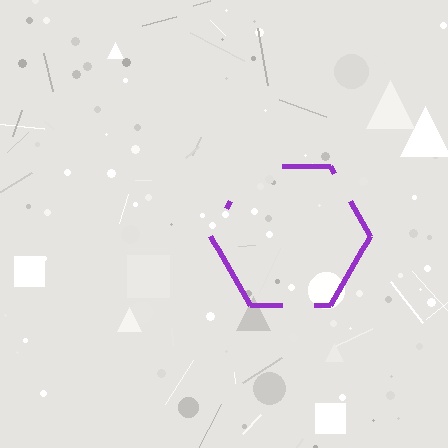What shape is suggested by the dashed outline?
The dashed outline suggests a hexagon.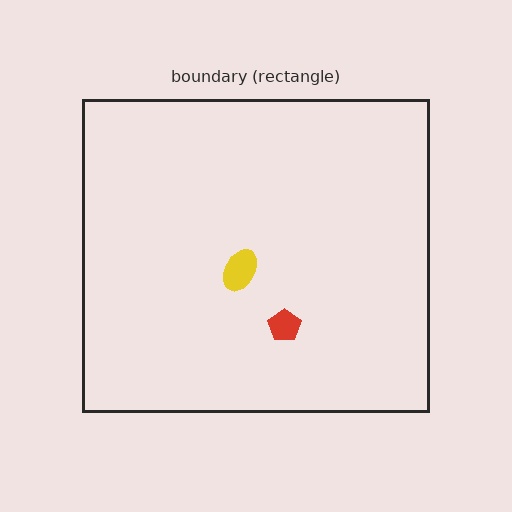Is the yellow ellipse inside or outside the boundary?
Inside.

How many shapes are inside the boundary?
2 inside, 0 outside.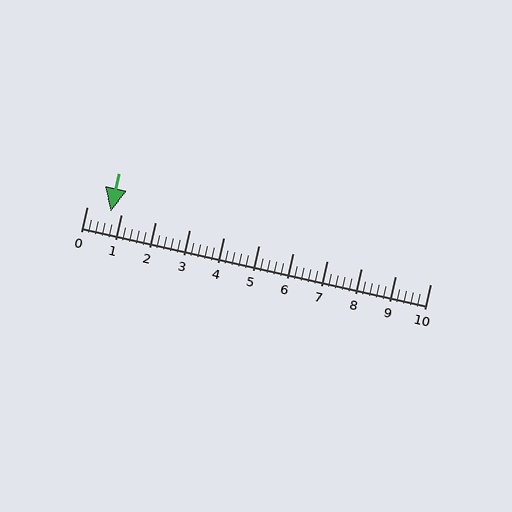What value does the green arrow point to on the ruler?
The green arrow points to approximately 0.7.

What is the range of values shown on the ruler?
The ruler shows values from 0 to 10.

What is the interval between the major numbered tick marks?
The major tick marks are spaced 1 units apart.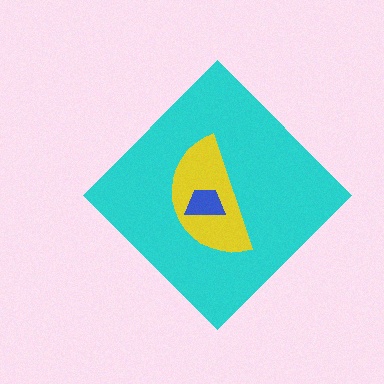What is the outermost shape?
The cyan diamond.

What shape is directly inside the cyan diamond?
The yellow semicircle.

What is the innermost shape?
The blue trapezoid.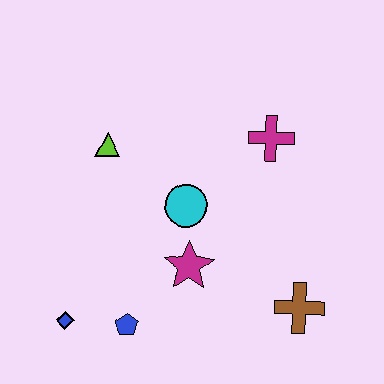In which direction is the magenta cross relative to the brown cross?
The magenta cross is above the brown cross.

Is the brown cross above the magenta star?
No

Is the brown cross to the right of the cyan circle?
Yes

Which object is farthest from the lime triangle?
The brown cross is farthest from the lime triangle.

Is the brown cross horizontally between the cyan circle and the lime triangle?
No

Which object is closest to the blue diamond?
The blue pentagon is closest to the blue diamond.